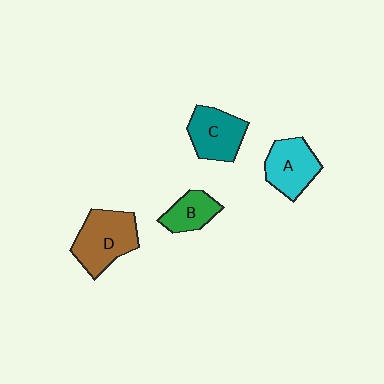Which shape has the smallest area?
Shape B (green).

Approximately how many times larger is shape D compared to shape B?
Approximately 1.8 times.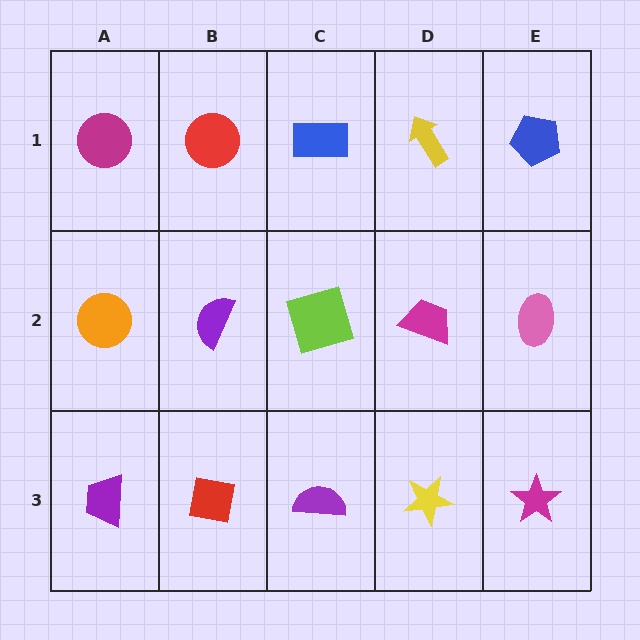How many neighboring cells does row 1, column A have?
2.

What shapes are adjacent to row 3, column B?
A purple semicircle (row 2, column B), a purple trapezoid (row 3, column A), a purple semicircle (row 3, column C).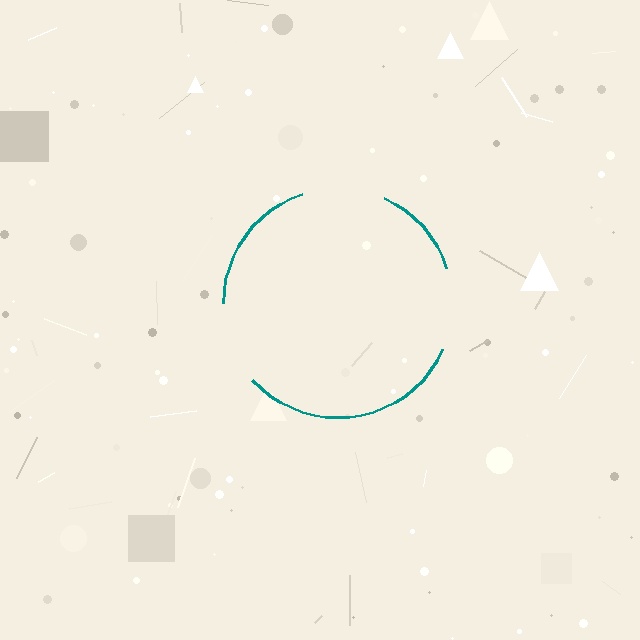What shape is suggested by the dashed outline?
The dashed outline suggests a circle.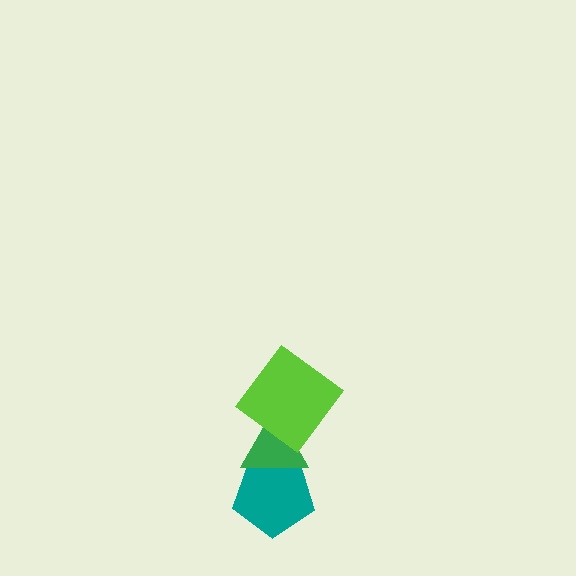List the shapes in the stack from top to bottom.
From top to bottom: the lime diamond, the green triangle, the teal pentagon.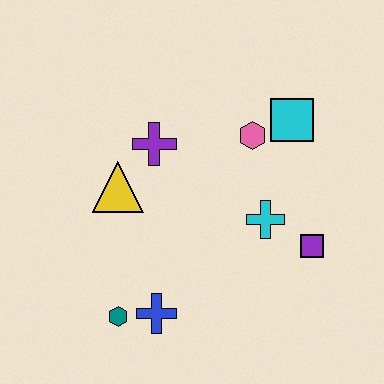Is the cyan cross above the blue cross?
Yes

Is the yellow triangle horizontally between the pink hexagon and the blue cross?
No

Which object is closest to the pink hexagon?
The cyan square is closest to the pink hexagon.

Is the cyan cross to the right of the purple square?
No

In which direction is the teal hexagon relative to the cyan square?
The teal hexagon is below the cyan square.